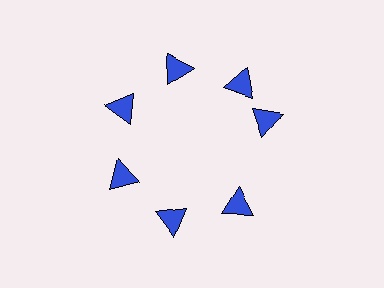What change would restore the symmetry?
The symmetry would be restored by rotating it back into even spacing with its neighbors so that all 7 triangles sit at equal angles and equal distance from the center.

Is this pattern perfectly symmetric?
No. The 7 blue triangles are arranged in a ring, but one element near the 3 o'clock position is rotated out of alignment along the ring, breaking the 7-fold rotational symmetry.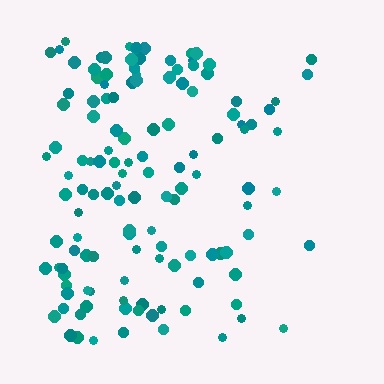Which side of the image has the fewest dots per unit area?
The right.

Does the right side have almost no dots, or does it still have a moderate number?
Still a moderate number, just noticeably fewer than the left.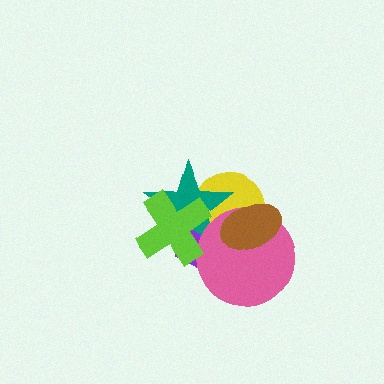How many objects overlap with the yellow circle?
5 objects overlap with the yellow circle.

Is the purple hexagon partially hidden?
Yes, it is partially covered by another shape.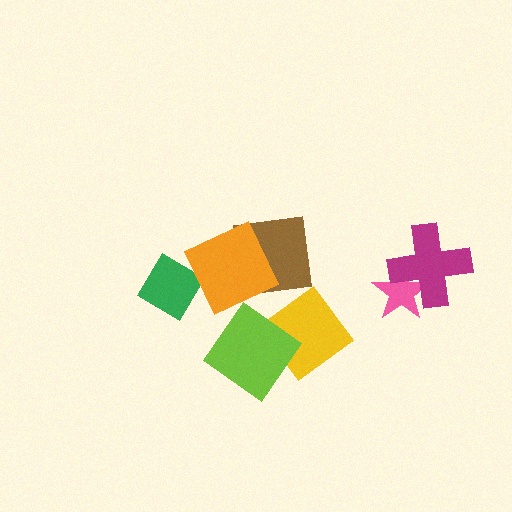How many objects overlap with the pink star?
1 object overlaps with the pink star.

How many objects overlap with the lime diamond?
2 objects overlap with the lime diamond.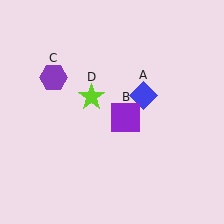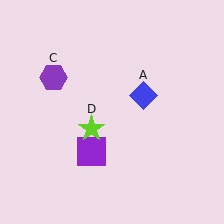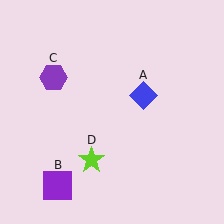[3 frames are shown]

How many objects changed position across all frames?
2 objects changed position: purple square (object B), lime star (object D).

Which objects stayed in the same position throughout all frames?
Blue diamond (object A) and purple hexagon (object C) remained stationary.